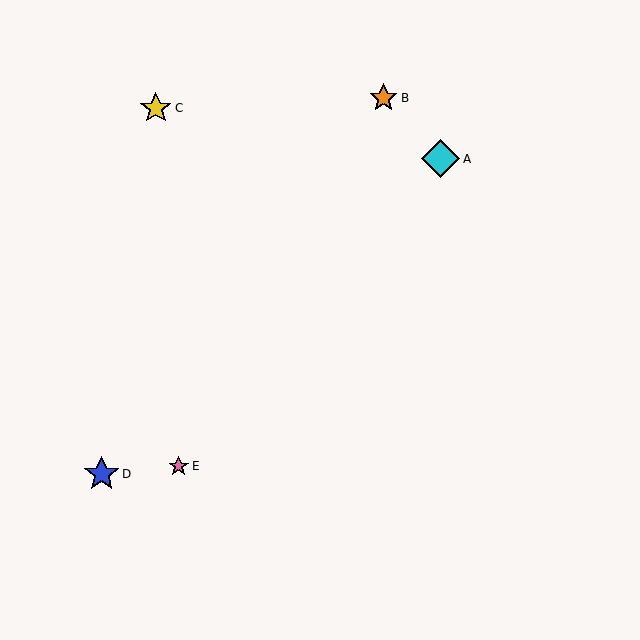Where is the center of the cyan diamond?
The center of the cyan diamond is at (441, 159).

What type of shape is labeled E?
Shape E is a pink star.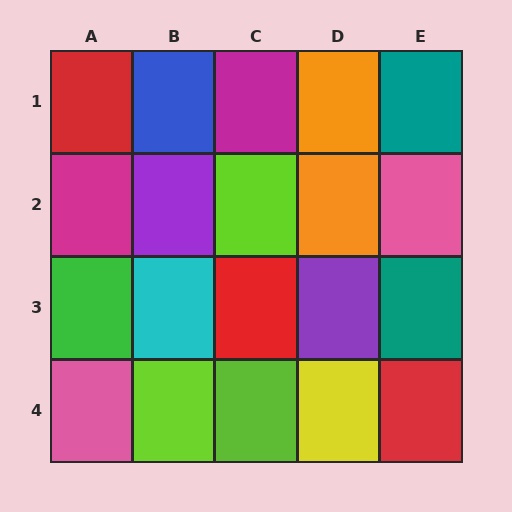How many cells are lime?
3 cells are lime.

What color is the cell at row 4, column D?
Yellow.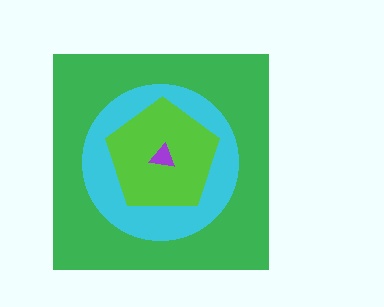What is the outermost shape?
The green square.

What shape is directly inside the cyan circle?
The lime pentagon.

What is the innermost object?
The purple triangle.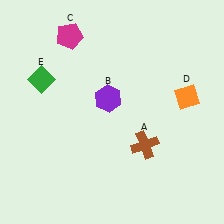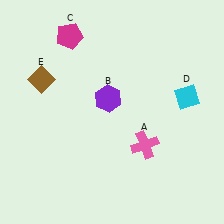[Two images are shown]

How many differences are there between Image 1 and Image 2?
There are 3 differences between the two images.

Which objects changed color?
A changed from brown to pink. D changed from orange to cyan. E changed from green to brown.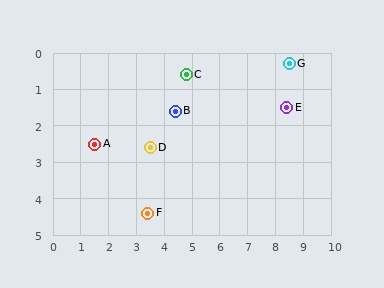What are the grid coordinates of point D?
Point D is at approximately (3.5, 2.6).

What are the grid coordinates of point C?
Point C is at approximately (4.8, 0.6).